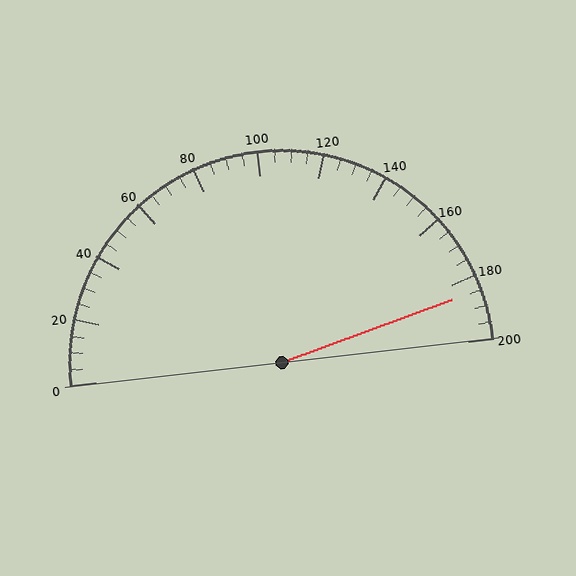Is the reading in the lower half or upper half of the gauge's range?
The reading is in the upper half of the range (0 to 200).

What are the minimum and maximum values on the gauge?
The gauge ranges from 0 to 200.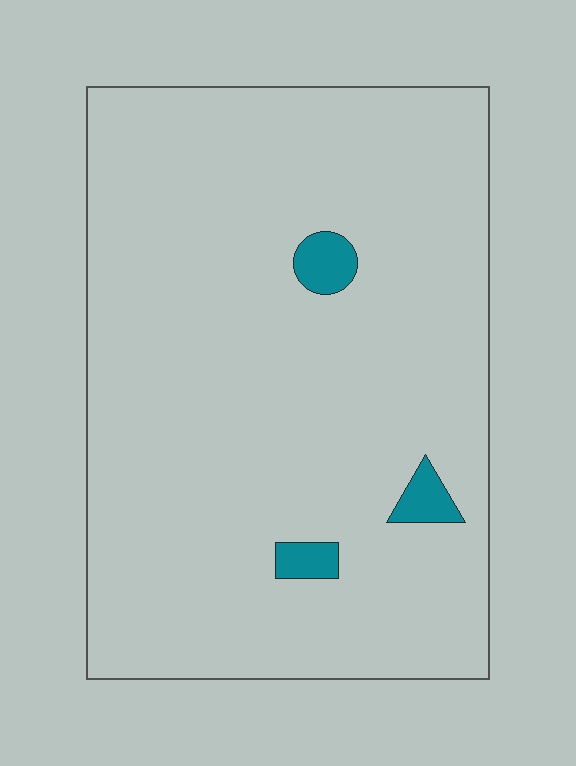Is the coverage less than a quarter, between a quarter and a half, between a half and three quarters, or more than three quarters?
Less than a quarter.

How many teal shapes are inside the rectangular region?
3.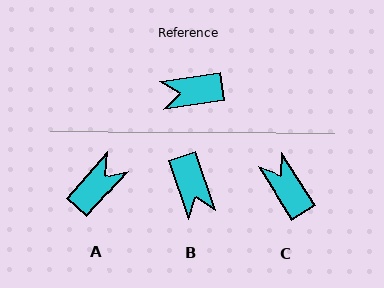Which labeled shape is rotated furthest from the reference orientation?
A, about 140 degrees away.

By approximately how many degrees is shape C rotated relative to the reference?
Approximately 66 degrees clockwise.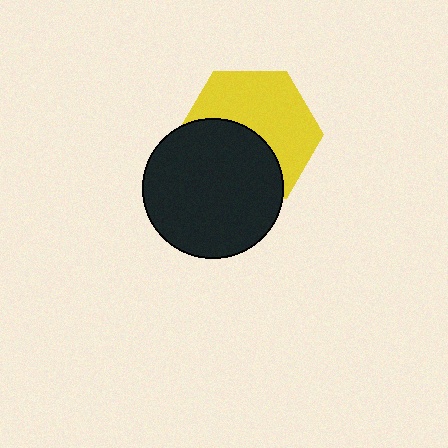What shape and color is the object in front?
The object in front is a black circle.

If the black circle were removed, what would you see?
You would see the complete yellow hexagon.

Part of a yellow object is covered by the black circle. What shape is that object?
It is a hexagon.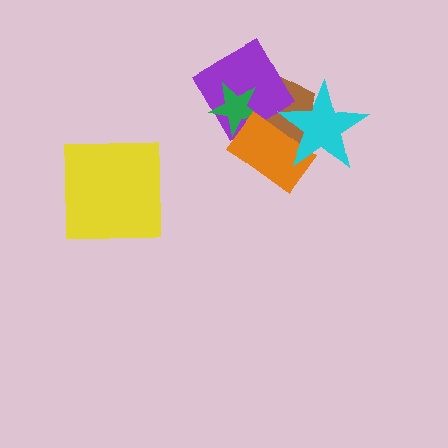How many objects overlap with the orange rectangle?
3 objects overlap with the orange rectangle.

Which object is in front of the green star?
The orange rectangle is in front of the green star.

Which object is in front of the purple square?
The green star is in front of the purple square.